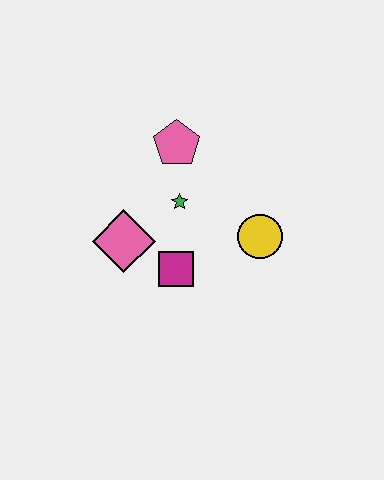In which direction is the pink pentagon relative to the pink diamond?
The pink pentagon is above the pink diamond.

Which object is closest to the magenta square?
The pink diamond is closest to the magenta square.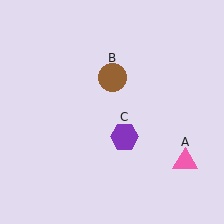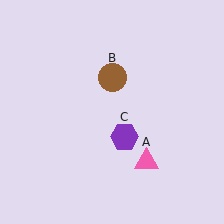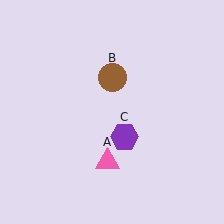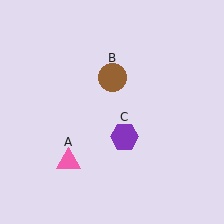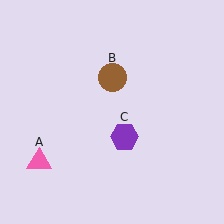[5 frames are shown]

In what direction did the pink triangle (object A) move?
The pink triangle (object A) moved left.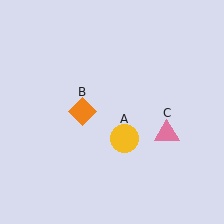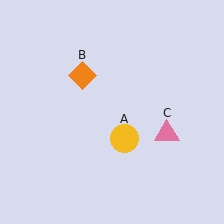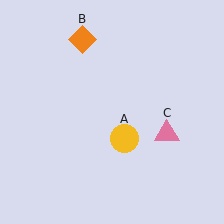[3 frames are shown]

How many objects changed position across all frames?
1 object changed position: orange diamond (object B).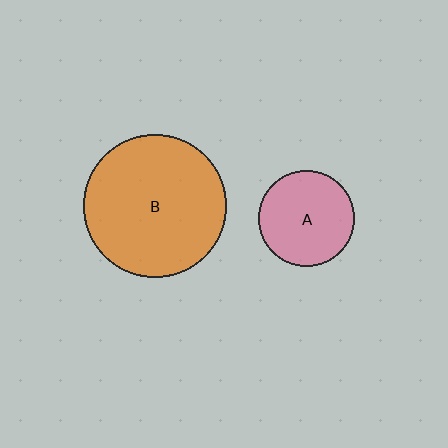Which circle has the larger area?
Circle B (orange).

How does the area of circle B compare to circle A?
Approximately 2.2 times.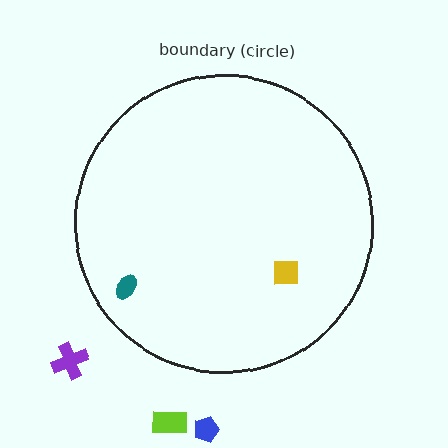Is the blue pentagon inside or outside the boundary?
Outside.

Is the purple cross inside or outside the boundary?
Outside.